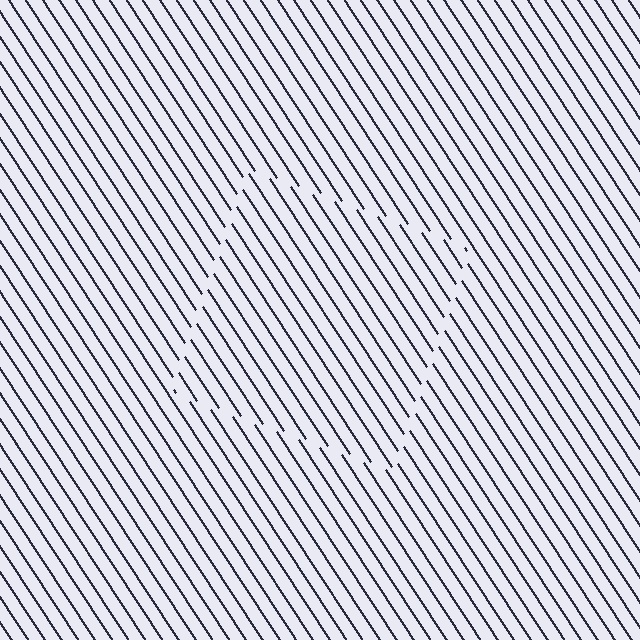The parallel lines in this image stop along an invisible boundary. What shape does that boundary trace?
An illusory square. The interior of the shape contains the same grating, shifted by half a period — the contour is defined by the phase discontinuity where line-ends from the inner and outer gratings abut.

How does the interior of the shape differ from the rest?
The interior of the shape contains the same grating, shifted by half a period — the contour is defined by the phase discontinuity where line-ends from the inner and outer gratings abut.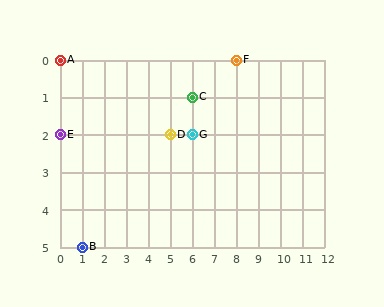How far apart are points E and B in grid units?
Points E and B are 1 column and 3 rows apart (about 3.2 grid units diagonally).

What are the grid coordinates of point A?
Point A is at grid coordinates (0, 0).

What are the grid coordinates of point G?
Point G is at grid coordinates (6, 2).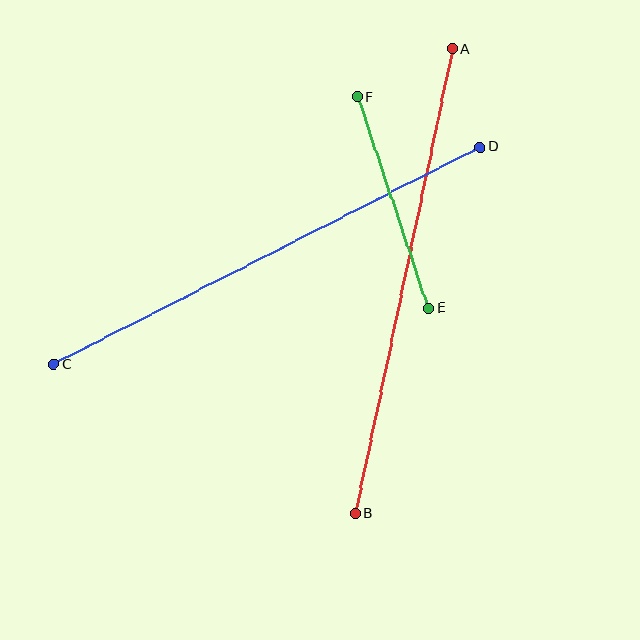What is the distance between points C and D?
The distance is approximately 479 pixels.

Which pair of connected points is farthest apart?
Points C and D are farthest apart.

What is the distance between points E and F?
The distance is approximately 222 pixels.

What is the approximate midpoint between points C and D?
The midpoint is at approximately (267, 255) pixels.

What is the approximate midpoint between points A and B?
The midpoint is at approximately (404, 281) pixels.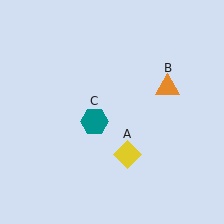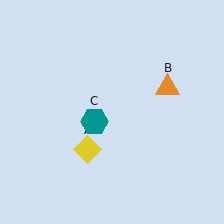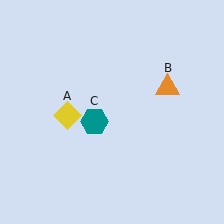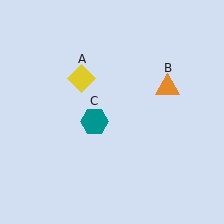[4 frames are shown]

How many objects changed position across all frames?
1 object changed position: yellow diamond (object A).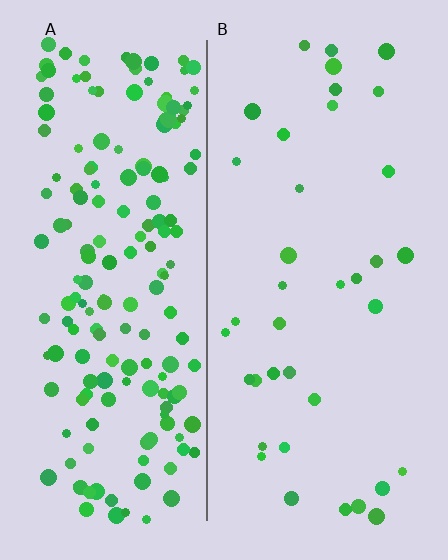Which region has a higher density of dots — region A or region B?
A (the left).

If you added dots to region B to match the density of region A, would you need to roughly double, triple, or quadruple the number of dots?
Approximately quadruple.